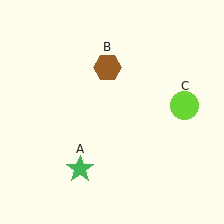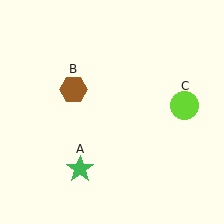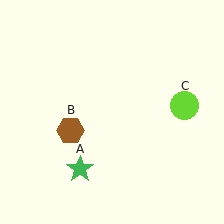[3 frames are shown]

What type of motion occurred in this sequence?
The brown hexagon (object B) rotated counterclockwise around the center of the scene.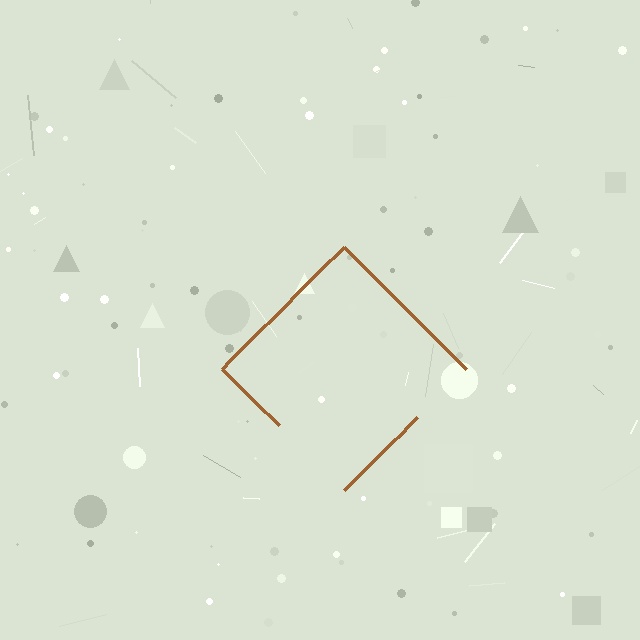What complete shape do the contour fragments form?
The contour fragments form a diamond.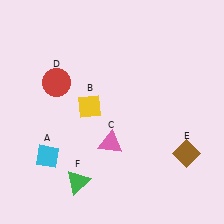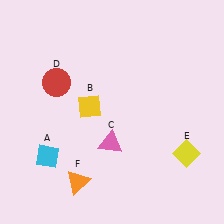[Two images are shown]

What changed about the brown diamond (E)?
In Image 1, E is brown. In Image 2, it changed to yellow.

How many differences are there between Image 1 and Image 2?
There are 2 differences between the two images.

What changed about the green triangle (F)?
In Image 1, F is green. In Image 2, it changed to orange.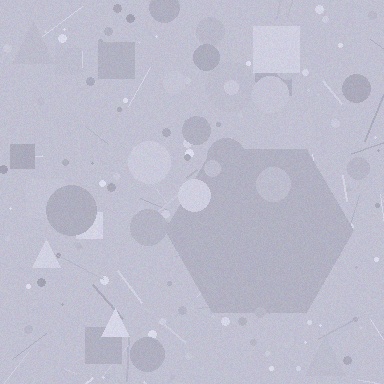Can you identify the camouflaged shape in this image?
The camouflaged shape is a hexagon.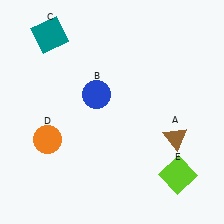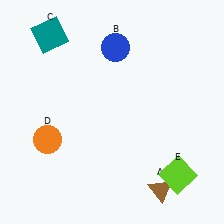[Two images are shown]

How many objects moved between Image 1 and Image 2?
2 objects moved between the two images.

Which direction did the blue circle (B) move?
The blue circle (B) moved up.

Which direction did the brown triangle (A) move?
The brown triangle (A) moved down.